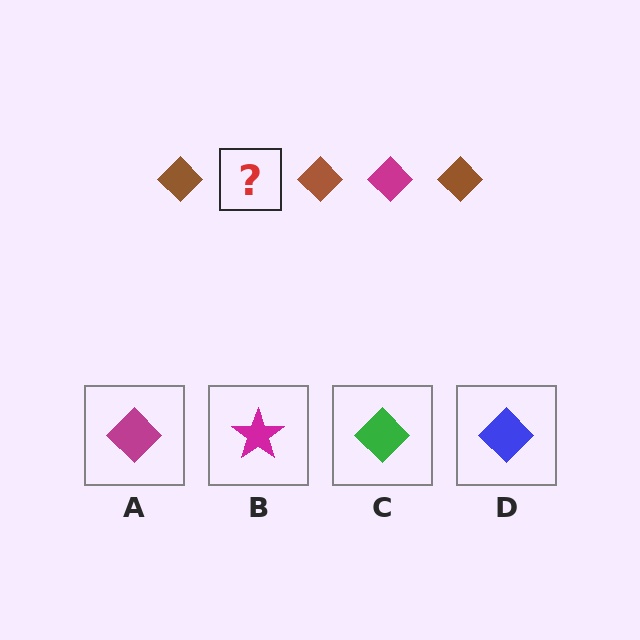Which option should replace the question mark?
Option A.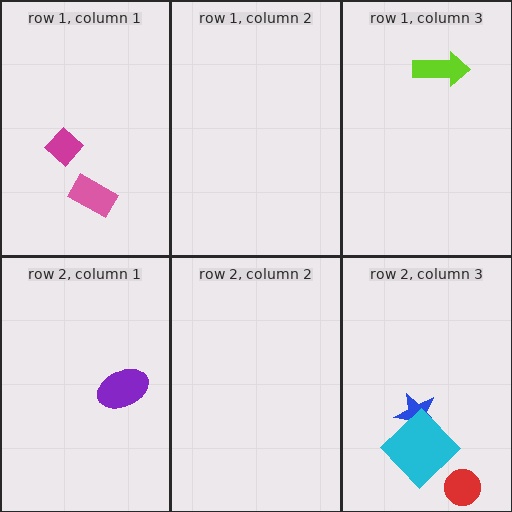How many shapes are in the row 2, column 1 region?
1.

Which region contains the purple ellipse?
The row 2, column 1 region.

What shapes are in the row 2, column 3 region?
The blue star, the cyan diamond, the red circle.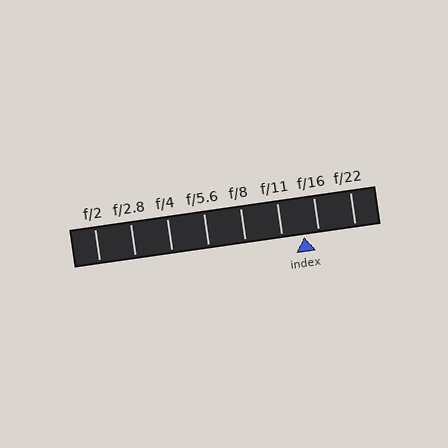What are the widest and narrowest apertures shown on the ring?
The widest aperture shown is f/2 and the narrowest is f/22.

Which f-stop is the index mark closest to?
The index mark is closest to f/16.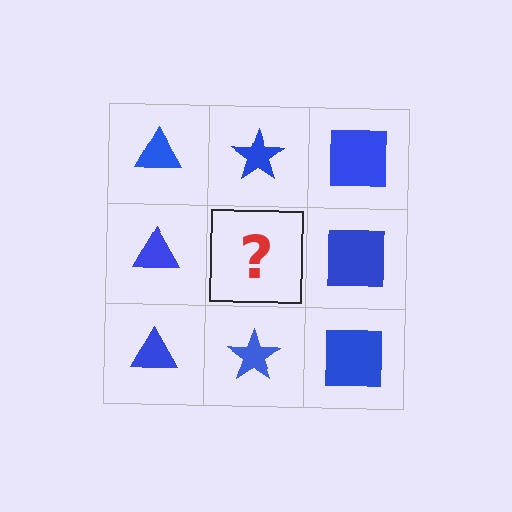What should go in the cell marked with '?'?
The missing cell should contain a blue star.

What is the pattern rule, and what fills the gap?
The rule is that each column has a consistent shape. The gap should be filled with a blue star.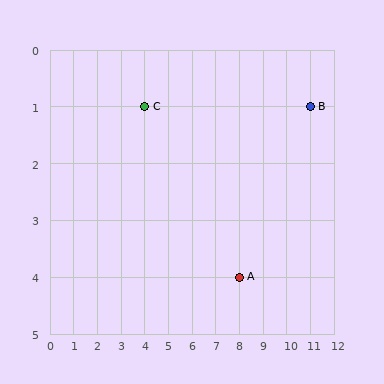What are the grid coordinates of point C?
Point C is at grid coordinates (4, 1).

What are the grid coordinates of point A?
Point A is at grid coordinates (8, 4).